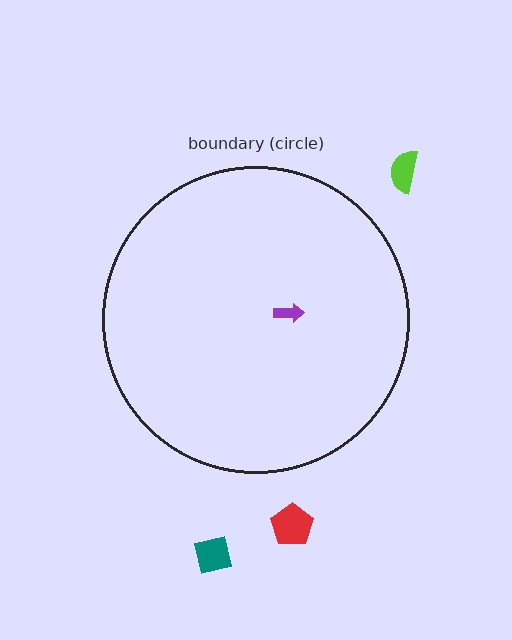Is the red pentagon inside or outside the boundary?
Outside.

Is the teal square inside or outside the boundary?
Outside.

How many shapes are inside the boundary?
1 inside, 3 outside.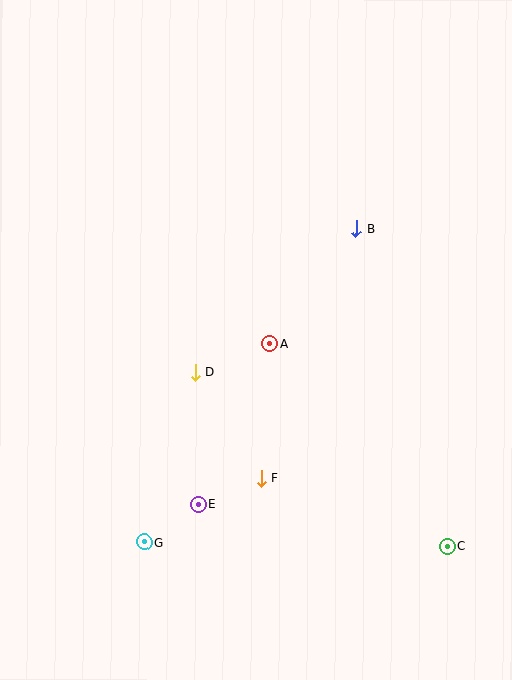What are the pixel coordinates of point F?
Point F is at (262, 478).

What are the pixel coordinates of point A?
Point A is at (270, 344).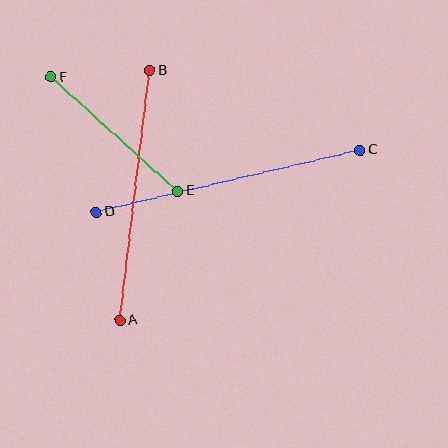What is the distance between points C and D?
The distance is approximately 271 pixels.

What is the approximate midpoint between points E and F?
The midpoint is at approximately (114, 134) pixels.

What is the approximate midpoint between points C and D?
The midpoint is at approximately (228, 181) pixels.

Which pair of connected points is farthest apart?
Points C and D are farthest apart.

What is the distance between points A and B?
The distance is approximately 251 pixels.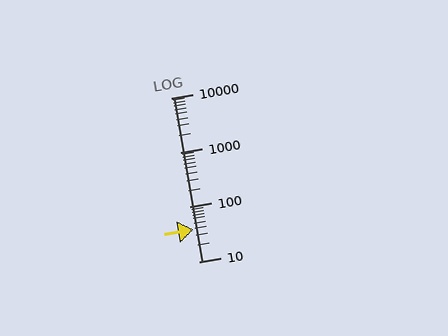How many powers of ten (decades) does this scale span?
The scale spans 3 decades, from 10 to 10000.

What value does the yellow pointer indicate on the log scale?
The pointer indicates approximately 38.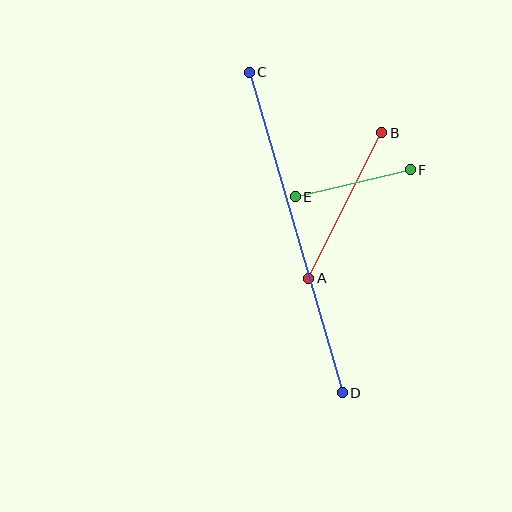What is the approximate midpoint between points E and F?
The midpoint is at approximately (353, 183) pixels.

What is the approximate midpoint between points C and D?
The midpoint is at approximately (296, 232) pixels.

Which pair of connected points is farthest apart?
Points C and D are farthest apart.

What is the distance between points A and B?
The distance is approximately 163 pixels.